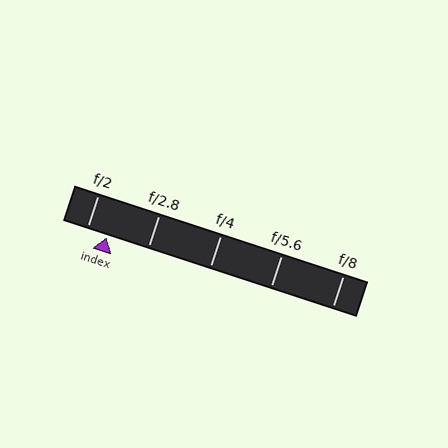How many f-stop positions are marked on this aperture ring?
There are 5 f-stop positions marked.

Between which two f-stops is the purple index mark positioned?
The index mark is between f/2 and f/2.8.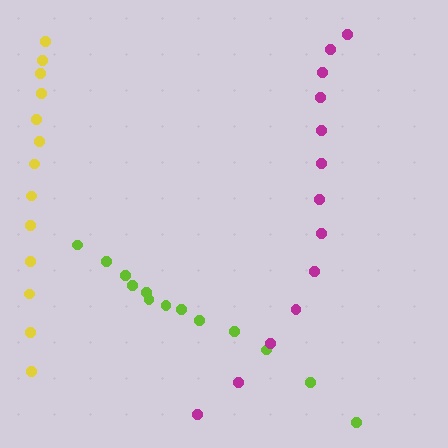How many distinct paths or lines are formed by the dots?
There are 3 distinct paths.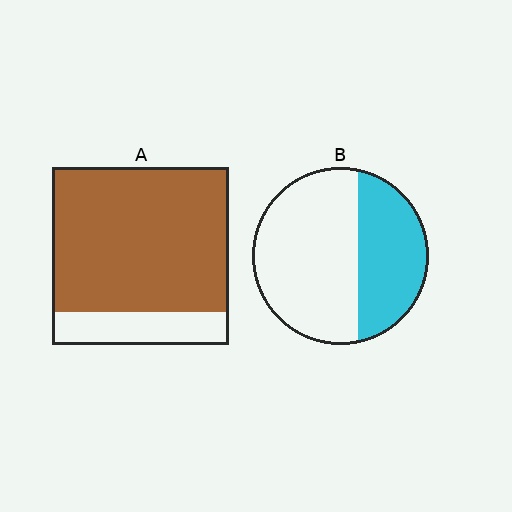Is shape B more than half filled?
No.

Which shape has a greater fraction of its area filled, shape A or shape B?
Shape A.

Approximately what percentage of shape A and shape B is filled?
A is approximately 80% and B is approximately 35%.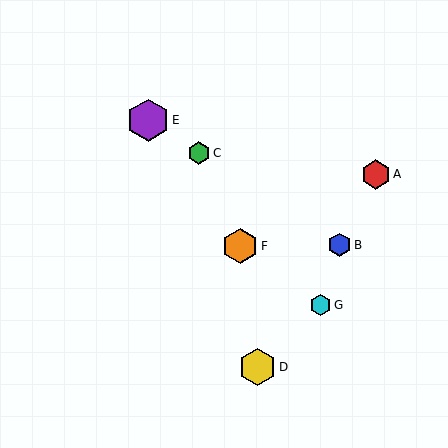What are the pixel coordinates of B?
Object B is at (340, 245).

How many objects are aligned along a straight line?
3 objects (B, C, E) are aligned along a straight line.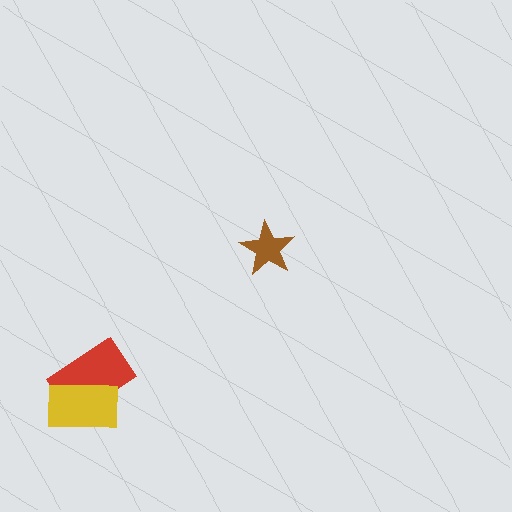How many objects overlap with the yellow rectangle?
1 object overlaps with the yellow rectangle.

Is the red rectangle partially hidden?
Yes, it is partially covered by another shape.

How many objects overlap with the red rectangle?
1 object overlaps with the red rectangle.